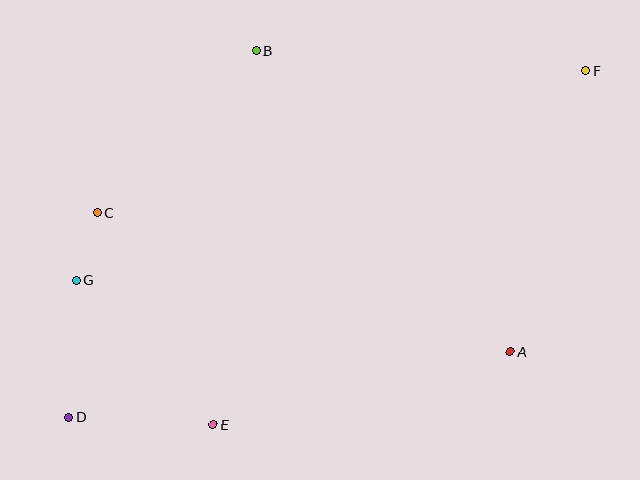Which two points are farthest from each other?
Points D and F are farthest from each other.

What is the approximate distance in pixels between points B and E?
The distance between B and E is approximately 376 pixels.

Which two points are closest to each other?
Points C and G are closest to each other.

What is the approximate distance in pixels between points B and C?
The distance between B and C is approximately 226 pixels.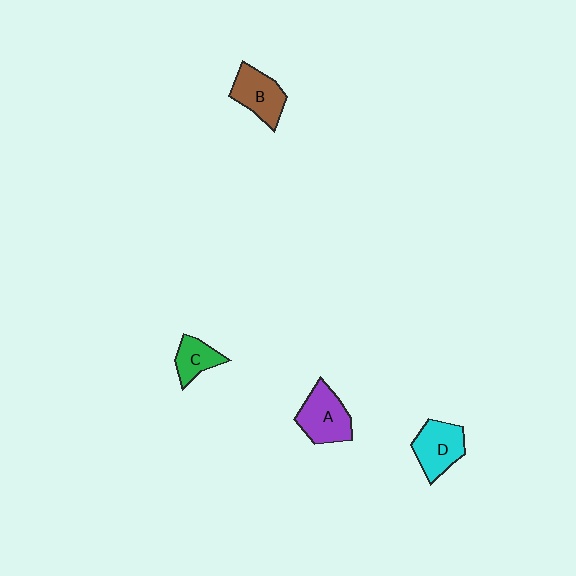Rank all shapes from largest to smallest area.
From largest to smallest: A (purple), D (cyan), B (brown), C (green).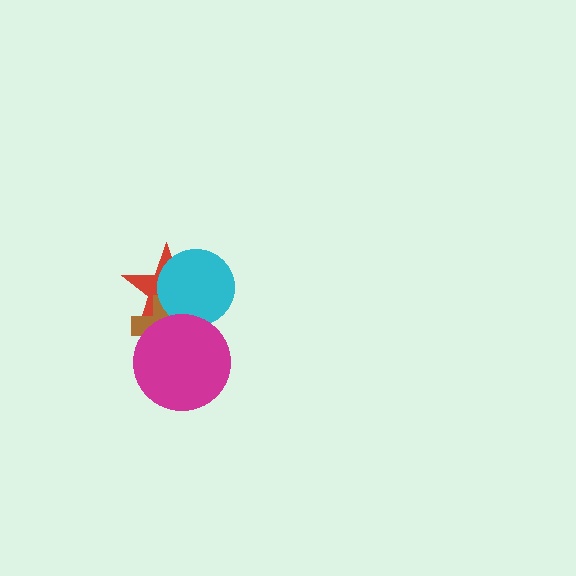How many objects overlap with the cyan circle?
3 objects overlap with the cyan circle.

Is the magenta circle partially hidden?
No, no other shape covers it.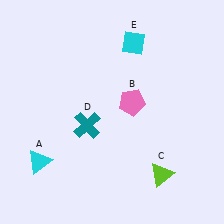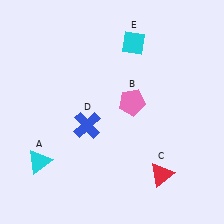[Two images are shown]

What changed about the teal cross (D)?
In Image 1, D is teal. In Image 2, it changed to blue.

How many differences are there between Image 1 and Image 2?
There are 2 differences between the two images.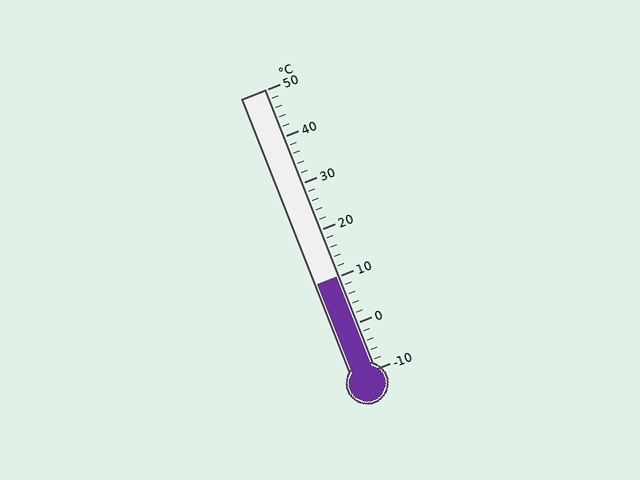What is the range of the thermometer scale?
The thermometer scale ranges from -10°C to 50°C.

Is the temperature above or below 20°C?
The temperature is below 20°C.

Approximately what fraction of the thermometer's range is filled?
The thermometer is filled to approximately 35% of its range.